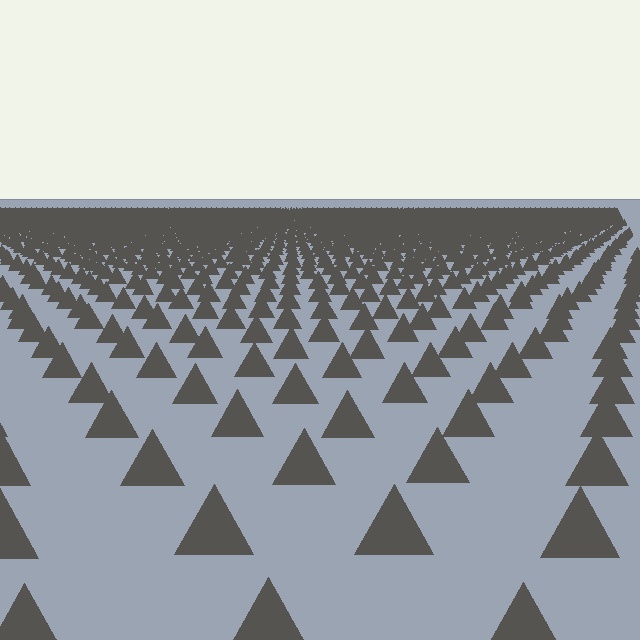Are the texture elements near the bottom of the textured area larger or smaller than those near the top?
Larger. Near the bottom, elements are closer to the viewer and appear at a bigger on-screen size.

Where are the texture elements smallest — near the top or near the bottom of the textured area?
Near the top.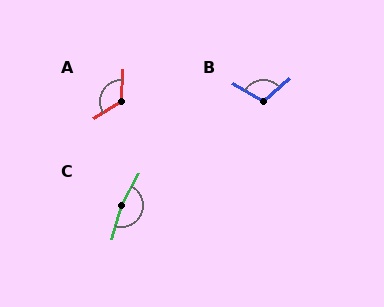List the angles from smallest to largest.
B (107°), A (125°), C (168°).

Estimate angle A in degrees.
Approximately 125 degrees.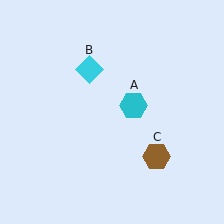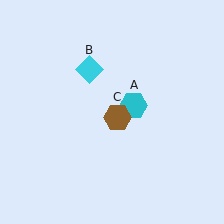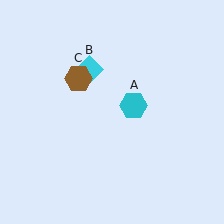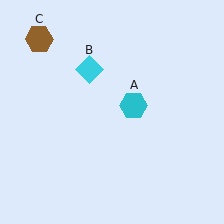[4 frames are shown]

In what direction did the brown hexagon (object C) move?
The brown hexagon (object C) moved up and to the left.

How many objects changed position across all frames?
1 object changed position: brown hexagon (object C).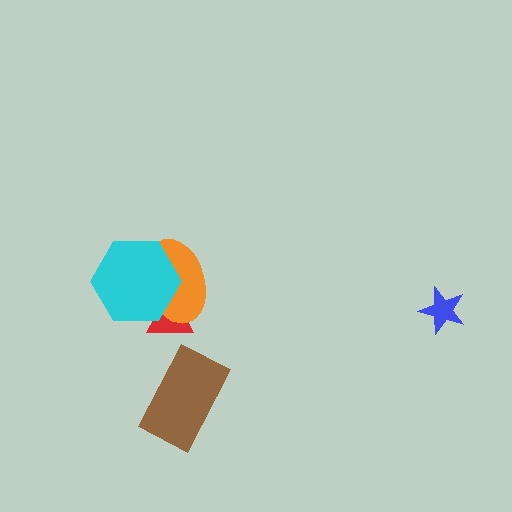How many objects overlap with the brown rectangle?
0 objects overlap with the brown rectangle.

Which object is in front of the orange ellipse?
The cyan hexagon is in front of the orange ellipse.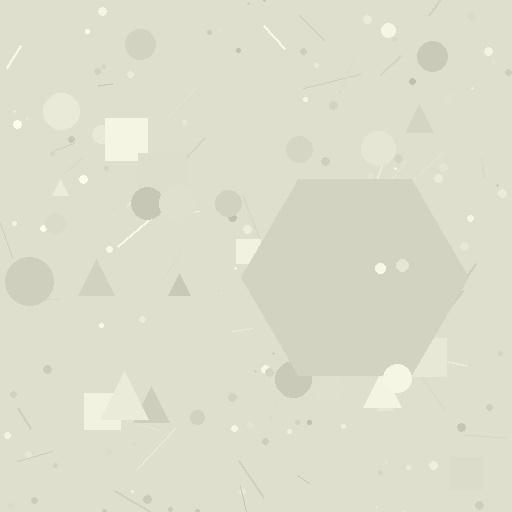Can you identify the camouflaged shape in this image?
The camouflaged shape is a hexagon.